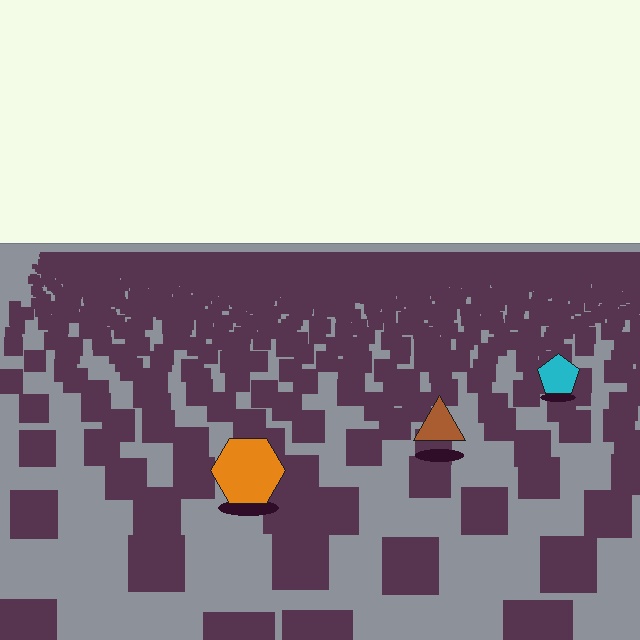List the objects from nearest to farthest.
From nearest to farthest: the orange hexagon, the brown triangle, the cyan pentagon.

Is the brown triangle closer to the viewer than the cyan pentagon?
Yes. The brown triangle is closer — you can tell from the texture gradient: the ground texture is coarser near it.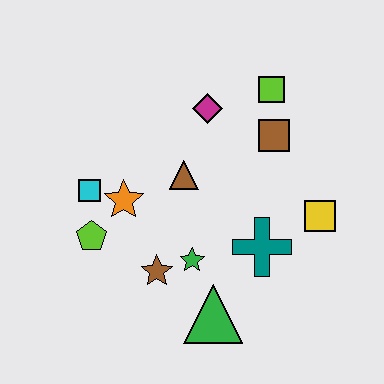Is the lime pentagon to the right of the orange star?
No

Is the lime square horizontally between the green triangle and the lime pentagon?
No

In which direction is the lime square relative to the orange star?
The lime square is to the right of the orange star.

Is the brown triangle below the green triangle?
No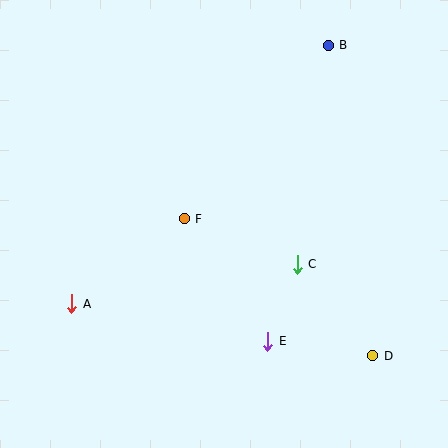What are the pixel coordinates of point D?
Point D is at (373, 356).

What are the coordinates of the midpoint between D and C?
The midpoint between D and C is at (335, 310).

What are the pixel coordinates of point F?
Point F is at (184, 219).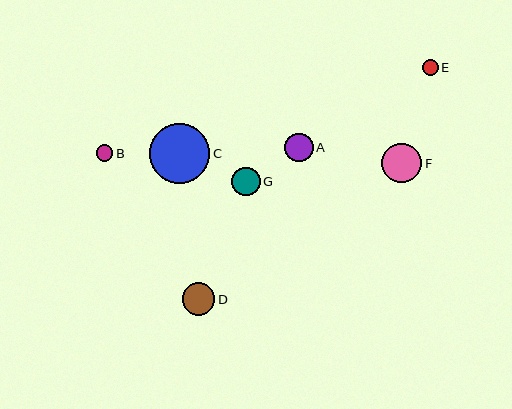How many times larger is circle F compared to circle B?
Circle F is approximately 2.4 times the size of circle B.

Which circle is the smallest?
Circle E is the smallest with a size of approximately 15 pixels.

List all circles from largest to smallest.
From largest to smallest: C, F, D, G, A, B, E.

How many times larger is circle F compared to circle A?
Circle F is approximately 1.4 times the size of circle A.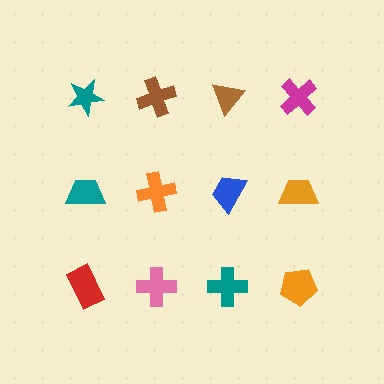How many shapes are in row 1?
4 shapes.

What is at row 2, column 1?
A teal trapezoid.